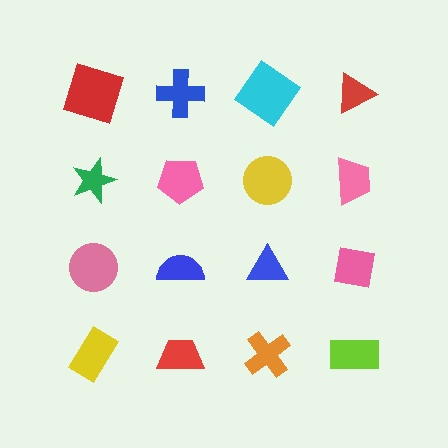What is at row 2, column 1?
A green star.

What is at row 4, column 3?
An orange cross.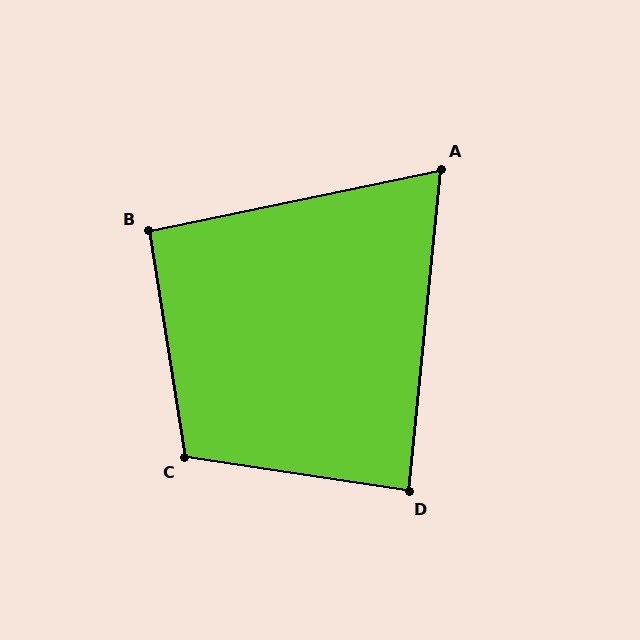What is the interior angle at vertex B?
Approximately 93 degrees (approximately right).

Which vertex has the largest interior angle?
C, at approximately 107 degrees.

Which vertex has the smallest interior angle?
A, at approximately 73 degrees.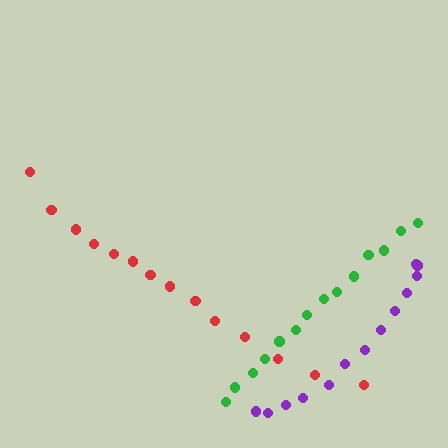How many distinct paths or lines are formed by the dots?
There are 3 distinct paths.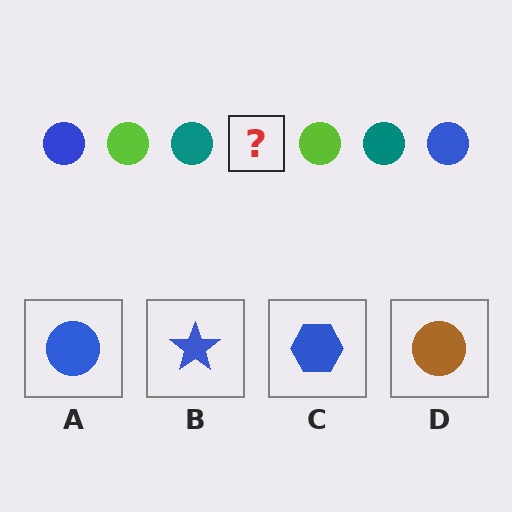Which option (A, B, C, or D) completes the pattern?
A.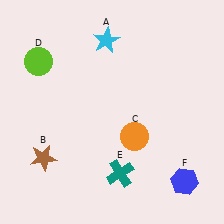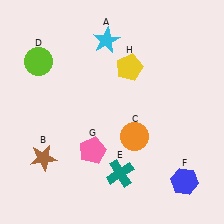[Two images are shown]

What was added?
A pink pentagon (G), a yellow pentagon (H) were added in Image 2.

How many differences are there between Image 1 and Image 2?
There are 2 differences between the two images.